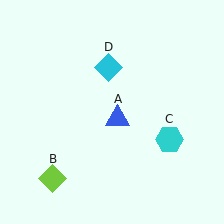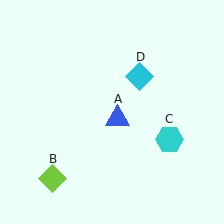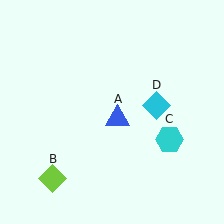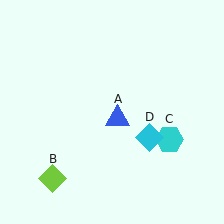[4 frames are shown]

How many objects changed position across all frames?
1 object changed position: cyan diamond (object D).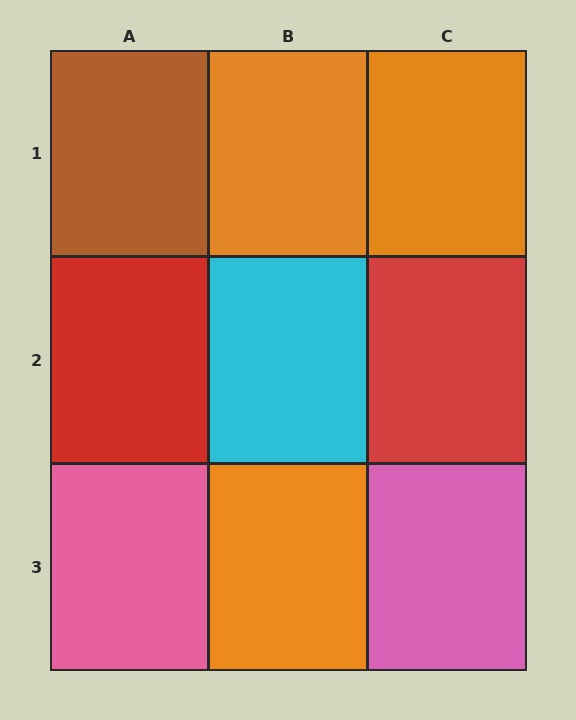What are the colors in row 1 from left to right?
Brown, orange, orange.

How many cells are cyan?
1 cell is cyan.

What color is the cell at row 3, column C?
Pink.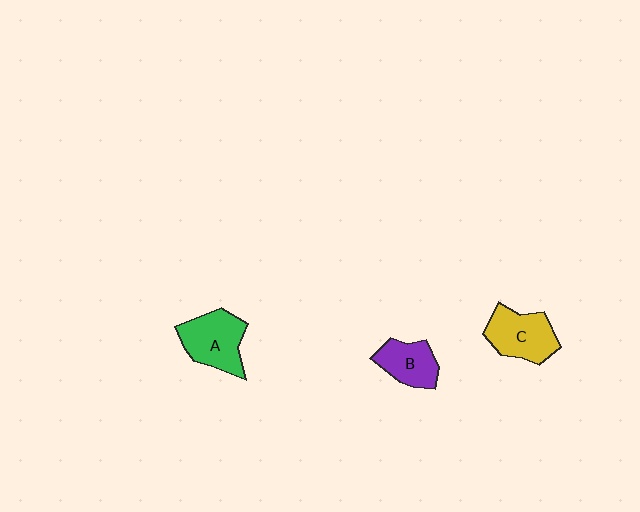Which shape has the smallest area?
Shape B (purple).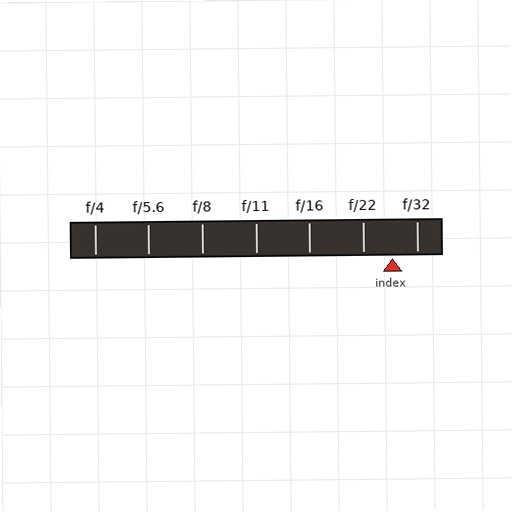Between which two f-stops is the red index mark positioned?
The index mark is between f/22 and f/32.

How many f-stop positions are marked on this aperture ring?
There are 7 f-stop positions marked.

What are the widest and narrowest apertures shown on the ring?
The widest aperture shown is f/4 and the narrowest is f/32.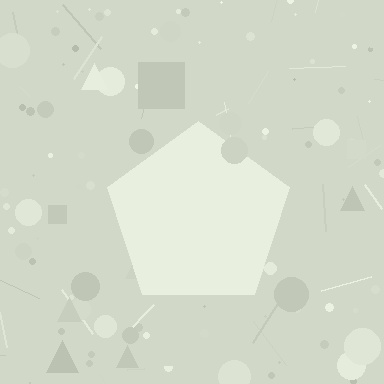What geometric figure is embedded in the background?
A pentagon is embedded in the background.